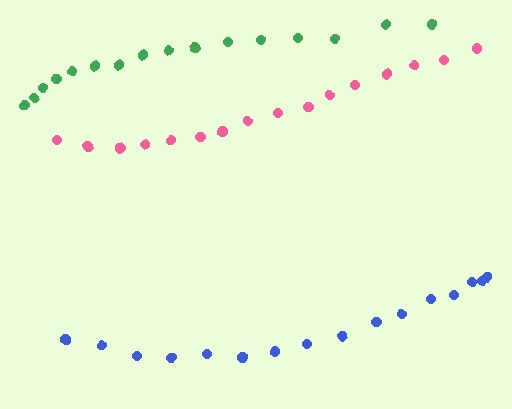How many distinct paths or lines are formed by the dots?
There are 3 distinct paths.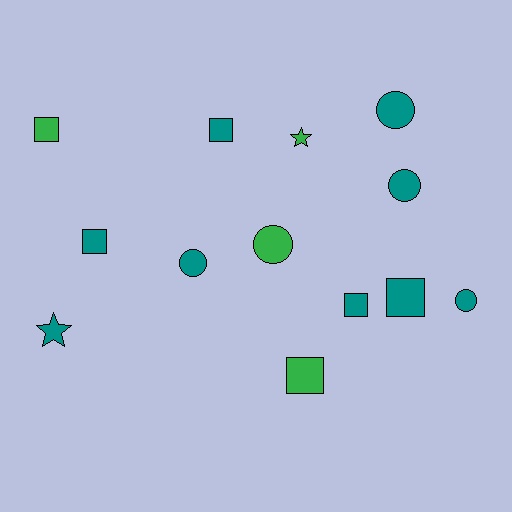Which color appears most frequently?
Teal, with 9 objects.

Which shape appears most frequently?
Square, with 6 objects.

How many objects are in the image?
There are 13 objects.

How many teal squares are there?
There are 4 teal squares.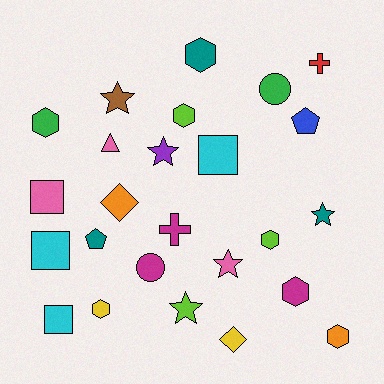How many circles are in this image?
There are 2 circles.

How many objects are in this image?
There are 25 objects.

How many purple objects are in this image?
There is 1 purple object.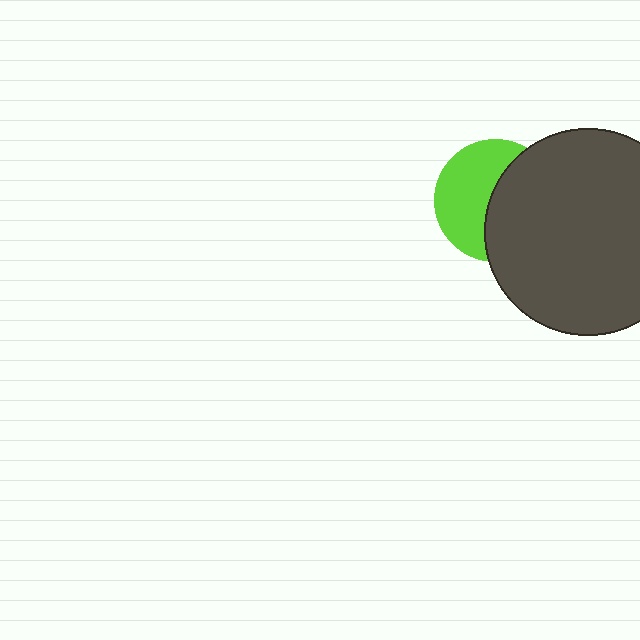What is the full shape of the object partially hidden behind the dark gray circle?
The partially hidden object is a lime circle.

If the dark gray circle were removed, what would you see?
You would see the complete lime circle.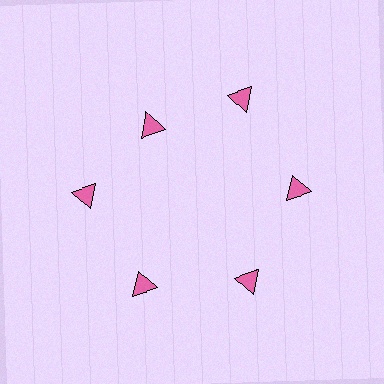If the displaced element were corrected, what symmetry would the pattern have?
It would have 6-fold rotational symmetry — the pattern would map onto itself every 60 degrees.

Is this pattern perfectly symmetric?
No. The 6 pink triangles are arranged in a ring, but one element near the 11 o'clock position is pulled inward toward the center, breaking the 6-fold rotational symmetry.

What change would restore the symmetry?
The symmetry would be restored by moving it outward, back onto the ring so that all 6 triangles sit at equal angles and equal distance from the center.